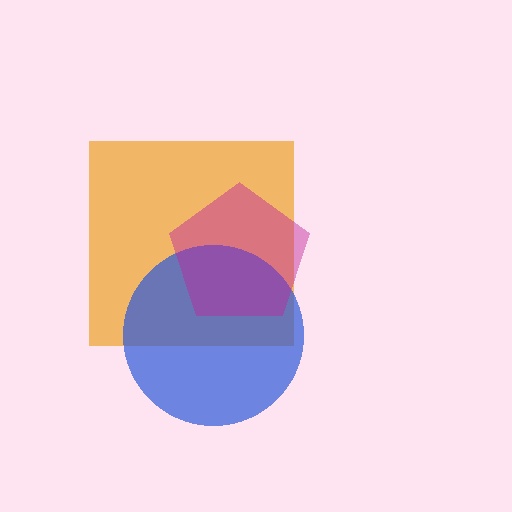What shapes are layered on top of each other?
The layered shapes are: an orange square, a blue circle, a magenta pentagon.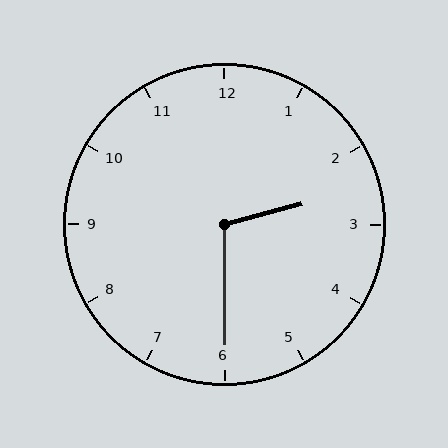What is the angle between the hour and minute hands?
Approximately 105 degrees.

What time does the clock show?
2:30.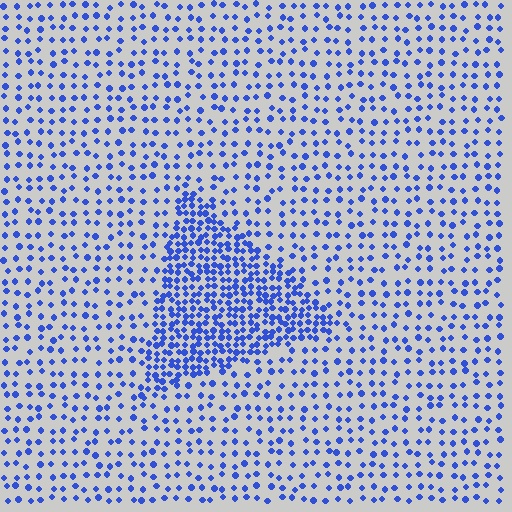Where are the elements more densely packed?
The elements are more densely packed inside the triangle boundary.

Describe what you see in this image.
The image contains small blue elements arranged at two different densities. A triangle-shaped region is visible where the elements are more densely packed than the surrounding area.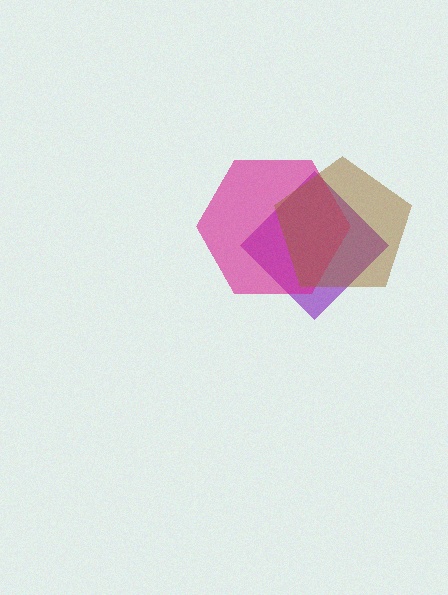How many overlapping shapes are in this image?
There are 3 overlapping shapes in the image.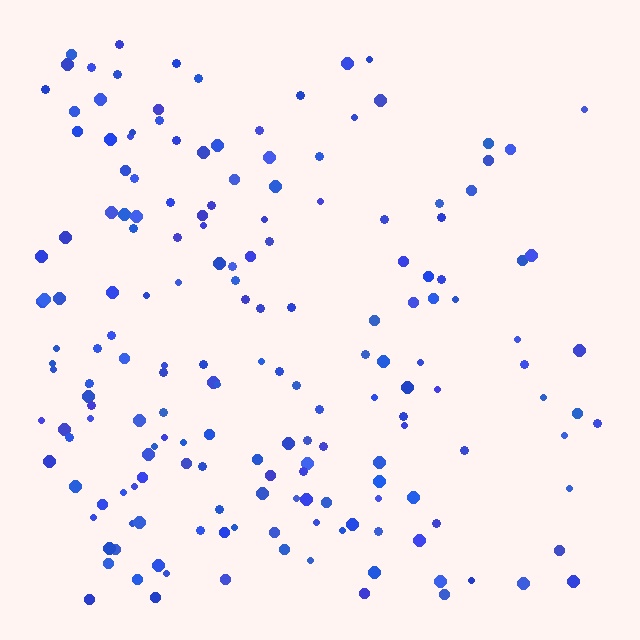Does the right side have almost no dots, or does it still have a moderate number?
Still a moderate number, just noticeably fewer than the left.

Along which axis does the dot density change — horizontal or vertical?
Horizontal.